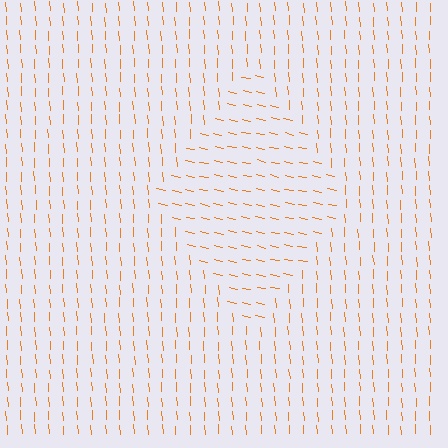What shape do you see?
I see a diamond.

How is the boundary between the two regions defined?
The boundary is defined purely by a change in line orientation (approximately 73 degrees difference). All lines are the same color and thickness.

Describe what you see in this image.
The image is filled with small orange line segments. A diamond region in the image has lines oriented differently from the surrounding lines, creating a visible texture boundary.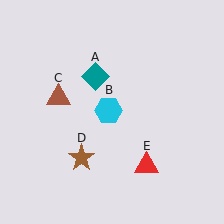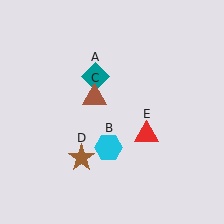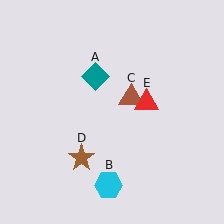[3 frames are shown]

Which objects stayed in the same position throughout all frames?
Teal diamond (object A) and brown star (object D) remained stationary.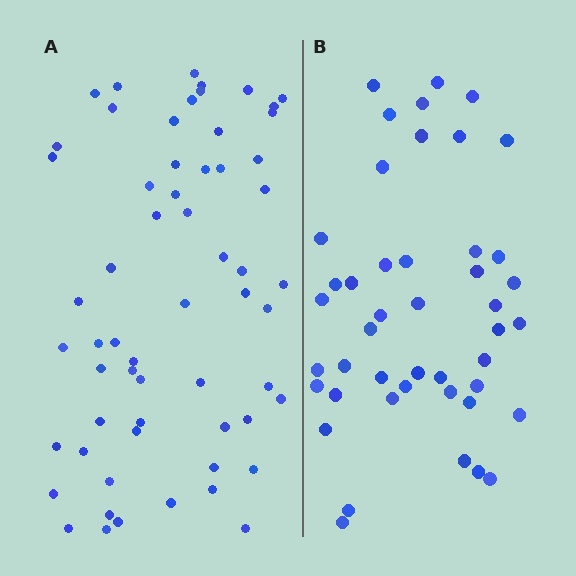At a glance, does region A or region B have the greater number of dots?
Region A (the left region) has more dots.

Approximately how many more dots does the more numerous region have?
Region A has approximately 15 more dots than region B.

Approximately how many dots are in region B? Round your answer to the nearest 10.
About 40 dots. (The exact count is 45, which rounds to 40.)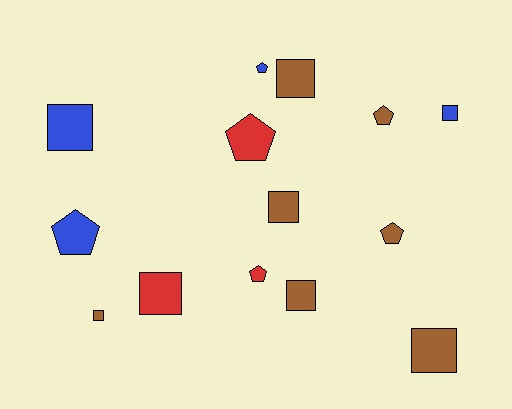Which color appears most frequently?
Brown, with 7 objects.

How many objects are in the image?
There are 14 objects.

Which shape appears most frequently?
Square, with 8 objects.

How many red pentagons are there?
There are 2 red pentagons.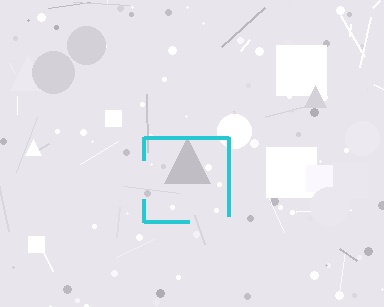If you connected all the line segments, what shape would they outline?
They would outline a square.